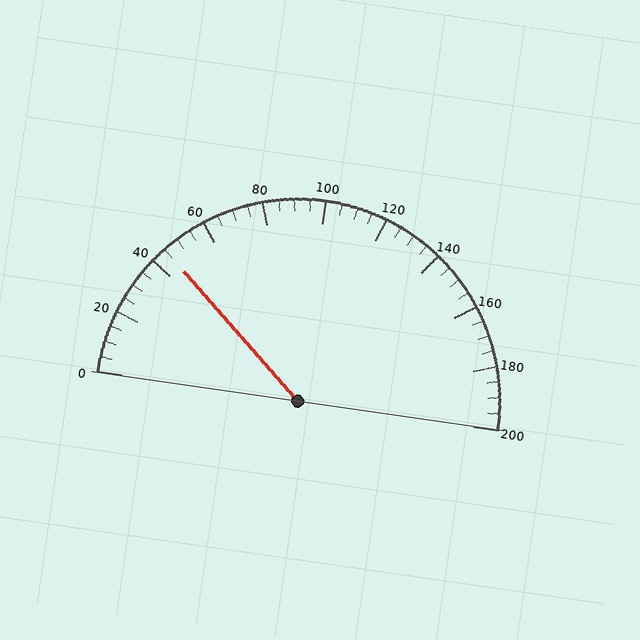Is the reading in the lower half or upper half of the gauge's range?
The reading is in the lower half of the range (0 to 200).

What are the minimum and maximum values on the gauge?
The gauge ranges from 0 to 200.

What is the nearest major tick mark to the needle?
The nearest major tick mark is 40.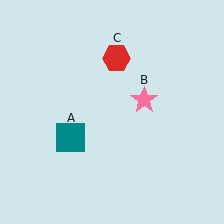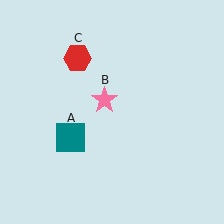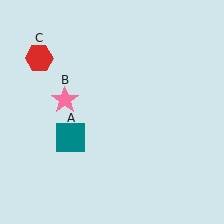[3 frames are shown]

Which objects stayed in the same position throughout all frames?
Teal square (object A) remained stationary.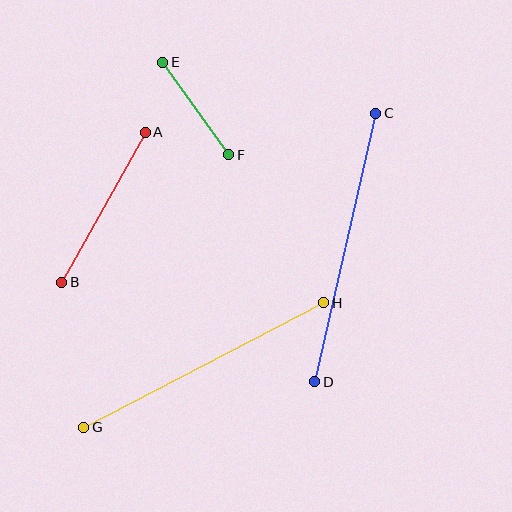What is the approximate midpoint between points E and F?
The midpoint is at approximately (196, 108) pixels.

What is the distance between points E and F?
The distance is approximately 114 pixels.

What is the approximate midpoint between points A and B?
The midpoint is at approximately (104, 207) pixels.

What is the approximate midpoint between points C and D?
The midpoint is at approximately (345, 248) pixels.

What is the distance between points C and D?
The distance is approximately 275 pixels.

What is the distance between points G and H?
The distance is approximately 271 pixels.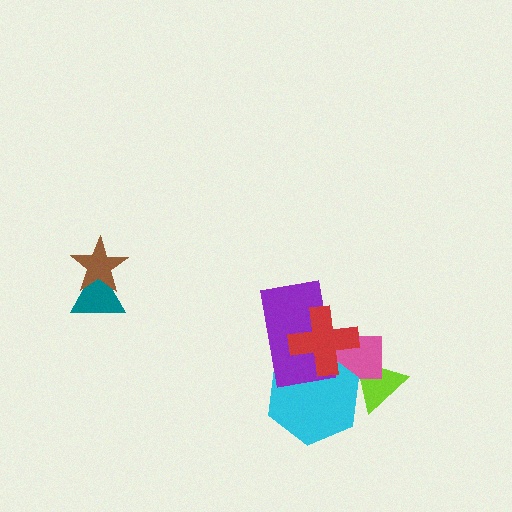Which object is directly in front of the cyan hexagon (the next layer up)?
The purple rectangle is directly in front of the cyan hexagon.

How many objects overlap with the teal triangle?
1 object overlaps with the teal triangle.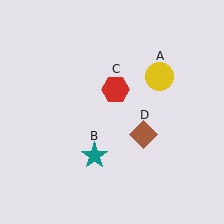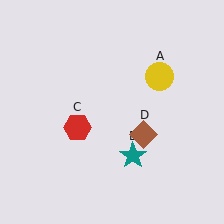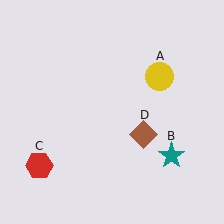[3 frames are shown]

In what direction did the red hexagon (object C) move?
The red hexagon (object C) moved down and to the left.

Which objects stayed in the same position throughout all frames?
Yellow circle (object A) and brown diamond (object D) remained stationary.